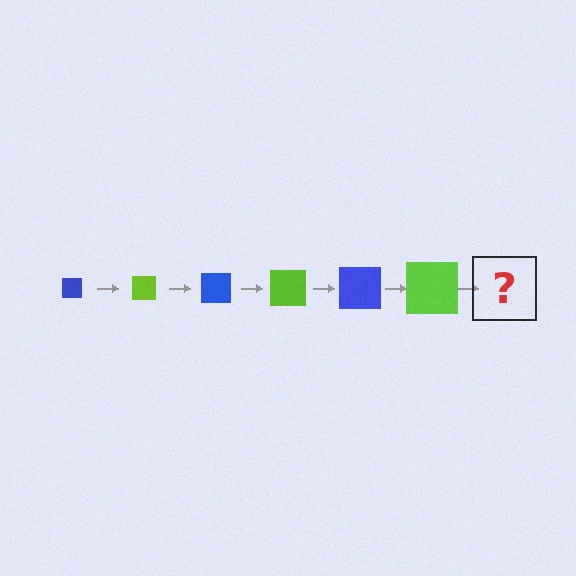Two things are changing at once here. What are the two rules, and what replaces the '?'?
The two rules are that the square grows larger each step and the color cycles through blue and lime. The '?' should be a blue square, larger than the previous one.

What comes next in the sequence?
The next element should be a blue square, larger than the previous one.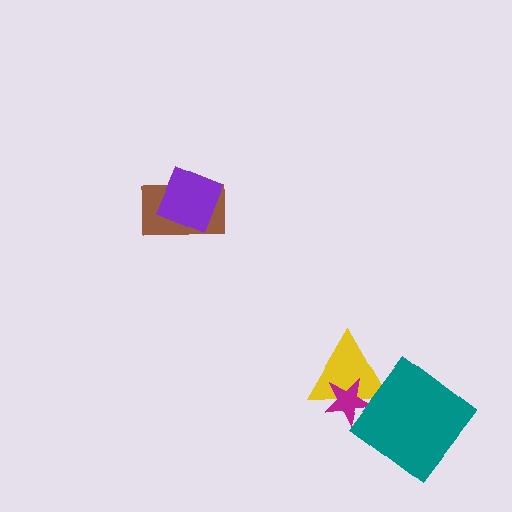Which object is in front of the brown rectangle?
The purple square is in front of the brown rectangle.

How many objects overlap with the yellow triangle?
2 objects overlap with the yellow triangle.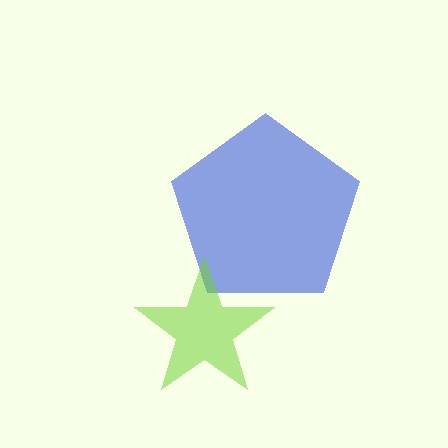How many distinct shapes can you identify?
There are 2 distinct shapes: a blue pentagon, a lime star.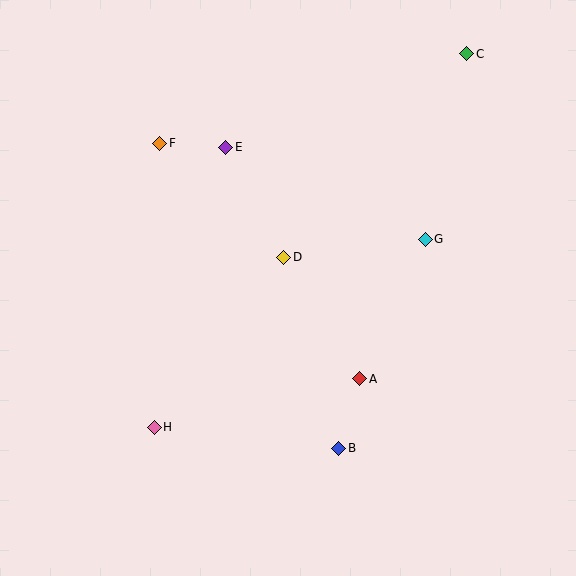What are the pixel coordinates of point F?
Point F is at (160, 143).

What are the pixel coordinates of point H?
Point H is at (154, 427).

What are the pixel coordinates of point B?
Point B is at (339, 448).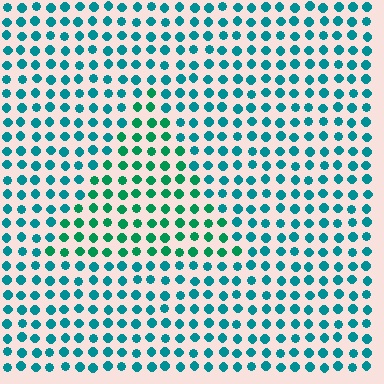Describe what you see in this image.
The image is filled with small teal elements in a uniform arrangement. A triangle-shaped region is visible where the elements are tinted to a slightly different hue, forming a subtle color boundary.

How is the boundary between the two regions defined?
The boundary is defined purely by a slight shift in hue (about 30 degrees). Spacing, size, and orientation are identical on both sides.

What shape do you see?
I see a triangle.